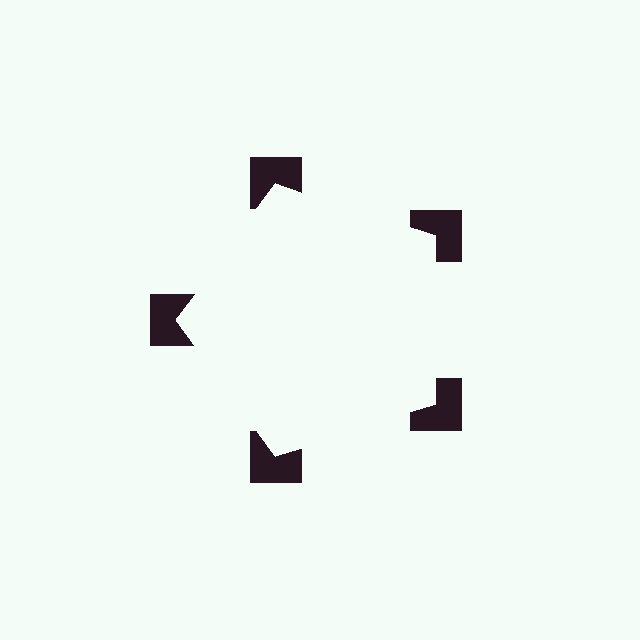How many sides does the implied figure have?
5 sides.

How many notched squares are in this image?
There are 5 — one at each vertex of the illusory pentagon.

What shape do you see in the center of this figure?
An illusory pentagon — its edges are inferred from the aligned wedge cuts in the notched squares, not physically drawn.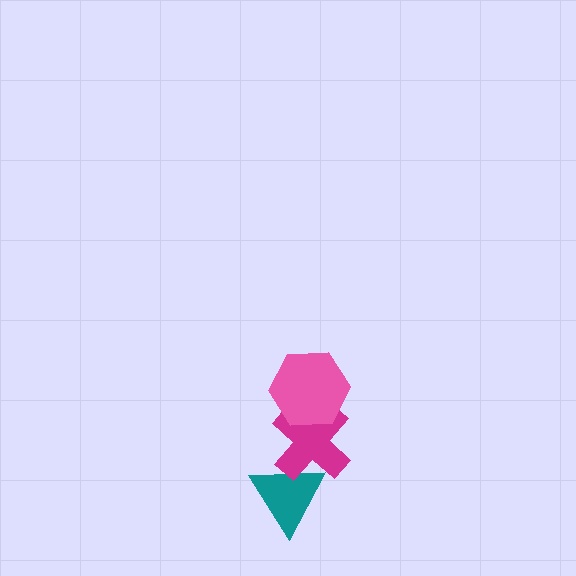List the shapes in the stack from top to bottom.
From top to bottom: the pink hexagon, the magenta cross, the teal triangle.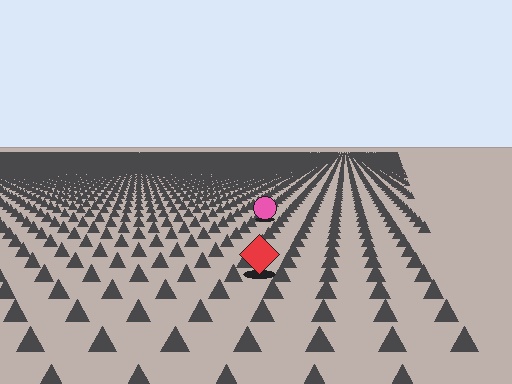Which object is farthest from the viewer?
The pink circle is farthest from the viewer. It appears smaller and the ground texture around it is denser.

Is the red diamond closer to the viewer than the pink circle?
Yes. The red diamond is closer — you can tell from the texture gradient: the ground texture is coarser near it.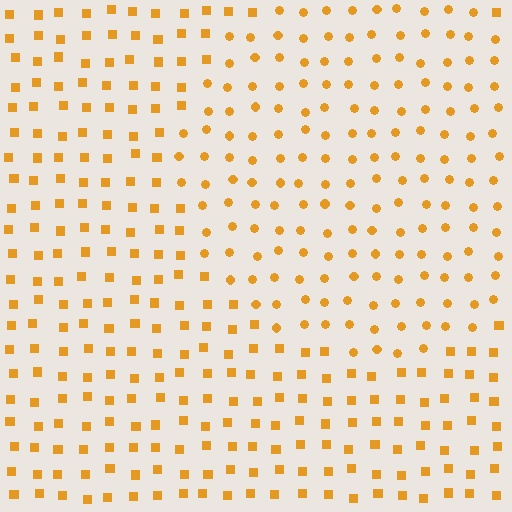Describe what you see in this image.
The image is filled with small orange elements arranged in a uniform grid. A circle-shaped region contains circles, while the surrounding area contains squares. The boundary is defined purely by the change in element shape.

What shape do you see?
I see a circle.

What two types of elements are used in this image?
The image uses circles inside the circle region and squares outside it.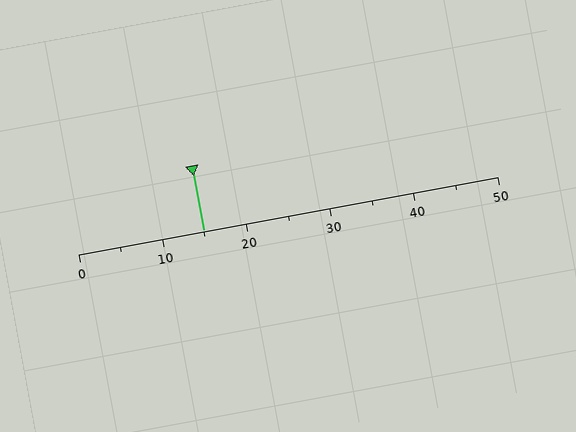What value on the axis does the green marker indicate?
The marker indicates approximately 15.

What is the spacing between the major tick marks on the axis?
The major ticks are spaced 10 apart.